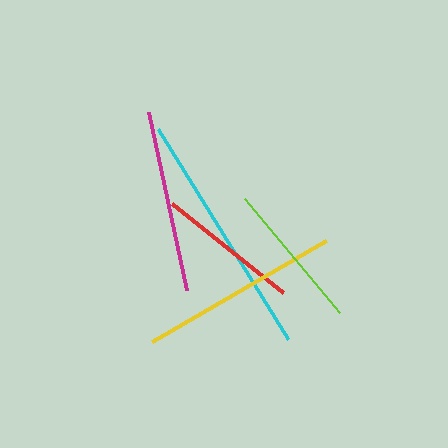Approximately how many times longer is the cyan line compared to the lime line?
The cyan line is approximately 1.7 times the length of the lime line.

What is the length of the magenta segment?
The magenta segment is approximately 182 pixels long.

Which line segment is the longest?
The cyan line is the longest at approximately 247 pixels.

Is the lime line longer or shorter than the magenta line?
The magenta line is longer than the lime line.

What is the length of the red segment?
The red segment is approximately 142 pixels long.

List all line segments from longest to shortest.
From longest to shortest: cyan, yellow, magenta, lime, red.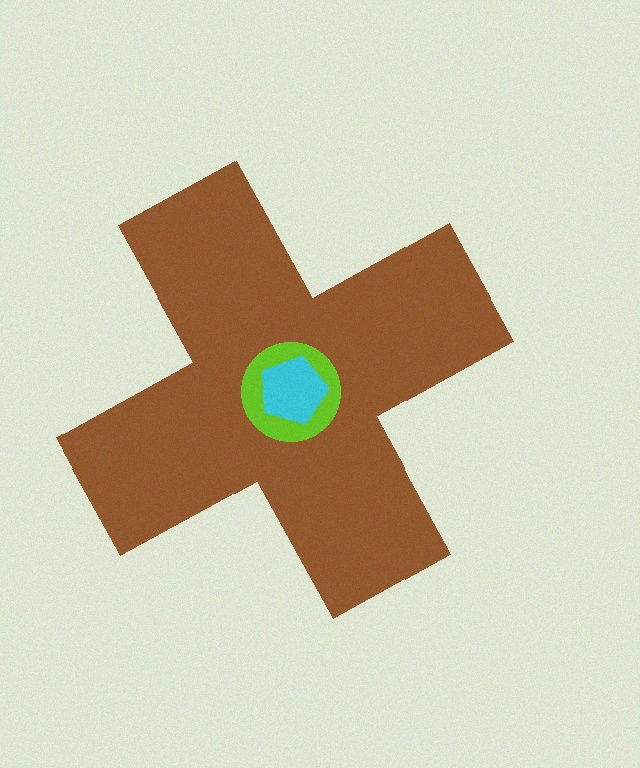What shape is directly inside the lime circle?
The cyan pentagon.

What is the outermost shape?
The brown cross.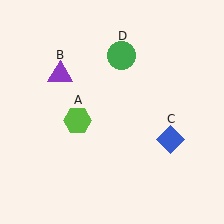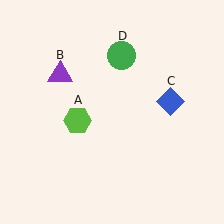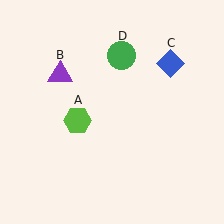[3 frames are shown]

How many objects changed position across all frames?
1 object changed position: blue diamond (object C).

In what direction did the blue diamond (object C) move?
The blue diamond (object C) moved up.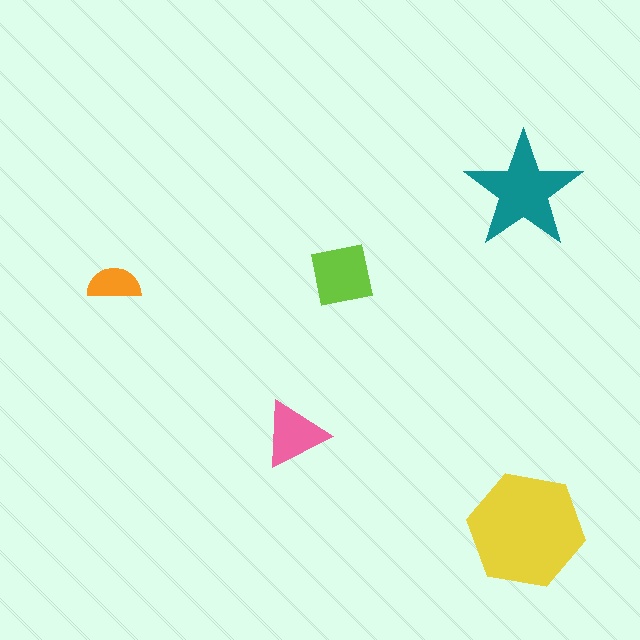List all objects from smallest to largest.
The orange semicircle, the pink triangle, the lime square, the teal star, the yellow hexagon.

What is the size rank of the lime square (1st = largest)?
3rd.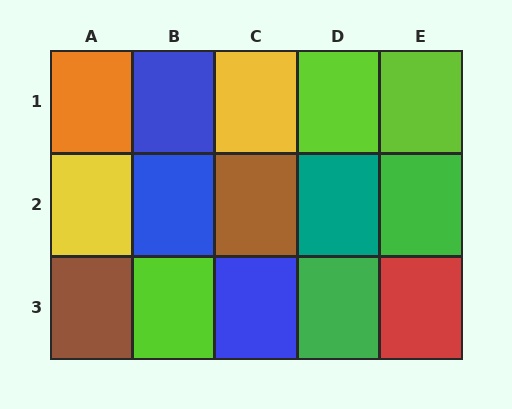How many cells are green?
2 cells are green.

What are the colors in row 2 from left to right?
Yellow, blue, brown, teal, green.